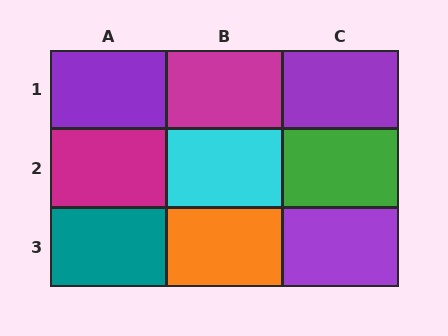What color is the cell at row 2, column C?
Green.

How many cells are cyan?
1 cell is cyan.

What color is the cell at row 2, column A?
Magenta.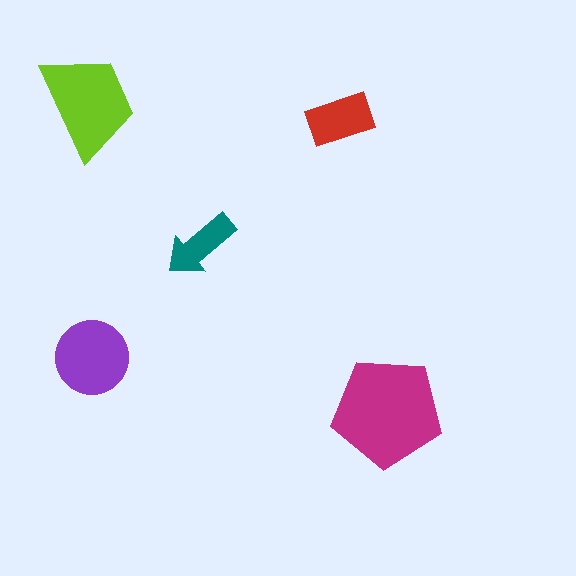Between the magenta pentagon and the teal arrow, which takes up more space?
The magenta pentagon.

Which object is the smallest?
The teal arrow.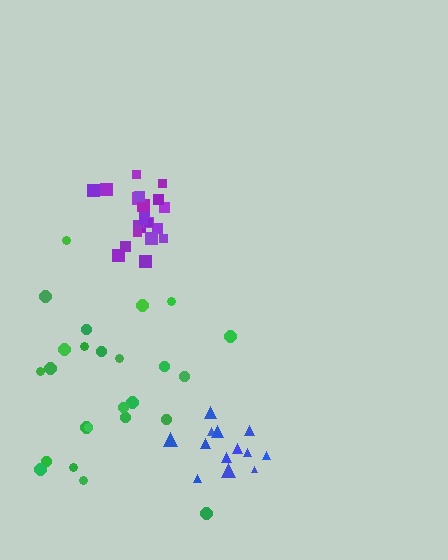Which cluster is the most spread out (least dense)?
Green.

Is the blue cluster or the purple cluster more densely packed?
Purple.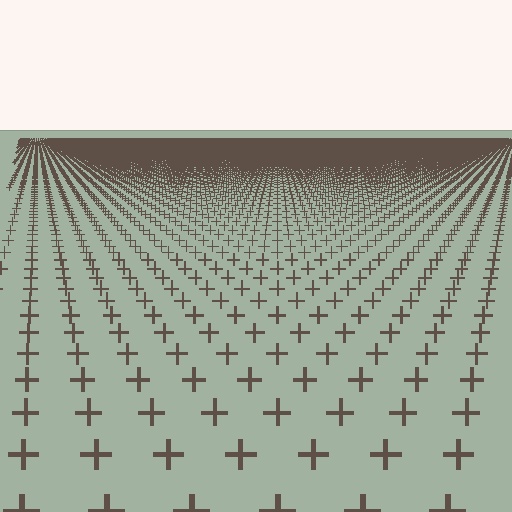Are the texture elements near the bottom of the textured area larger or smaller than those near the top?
Larger. Near the bottom, elements are closer to the viewer and appear at a bigger on-screen size.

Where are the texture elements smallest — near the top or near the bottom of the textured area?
Near the top.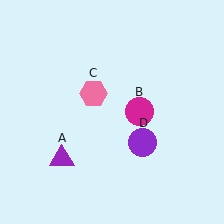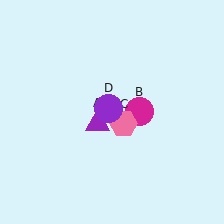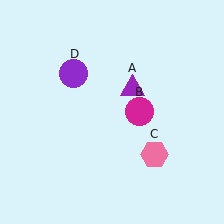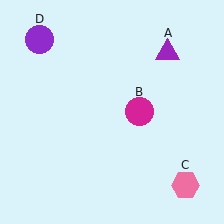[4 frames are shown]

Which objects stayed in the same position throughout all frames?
Magenta circle (object B) remained stationary.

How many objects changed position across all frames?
3 objects changed position: purple triangle (object A), pink hexagon (object C), purple circle (object D).